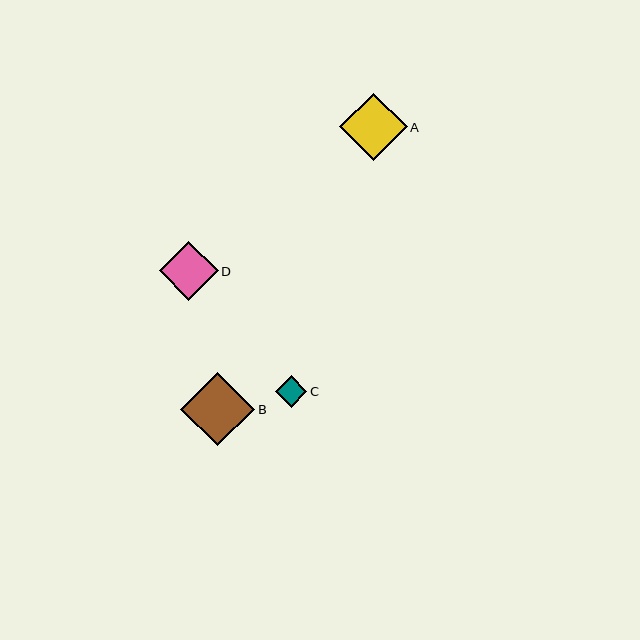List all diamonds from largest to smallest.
From largest to smallest: B, A, D, C.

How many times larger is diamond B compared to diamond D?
Diamond B is approximately 1.3 times the size of diamond D.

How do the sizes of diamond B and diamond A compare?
Diamond B and diamond A are approximately the same size.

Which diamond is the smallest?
Diamond C is the smallest with a size of approximately 32 pixels.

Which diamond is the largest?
Diamond B is the largest with a size of approximately 74 pixels.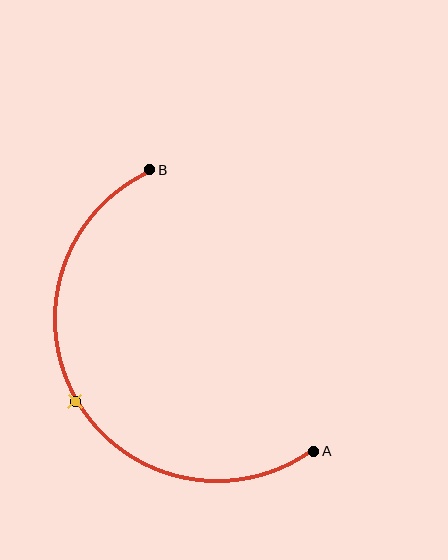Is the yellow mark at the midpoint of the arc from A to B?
Yes. The yellow mark lies on the arc at equal arc-length from both A and B — it is the arc midpoint.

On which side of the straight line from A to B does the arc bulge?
The arc bulges to the left of the straight line connecting A and B.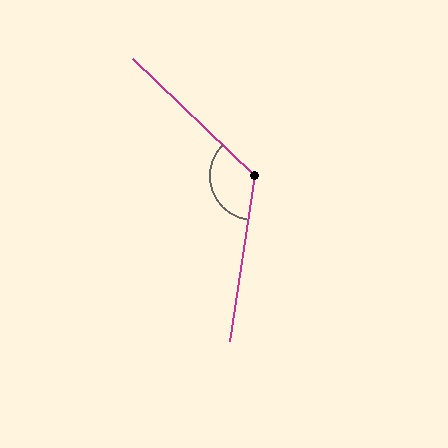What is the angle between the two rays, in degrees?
Approximately 125 degrees.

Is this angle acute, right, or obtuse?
It is obtuse.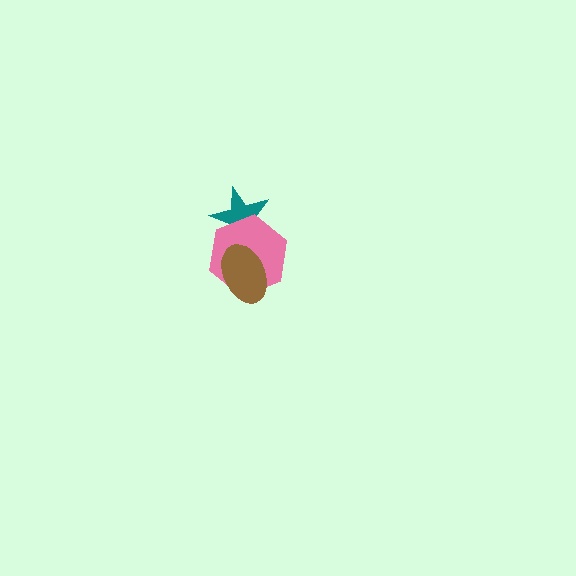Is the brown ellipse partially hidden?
No, no other shape covers it.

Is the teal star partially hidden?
Yes, it is partially covered by another shape.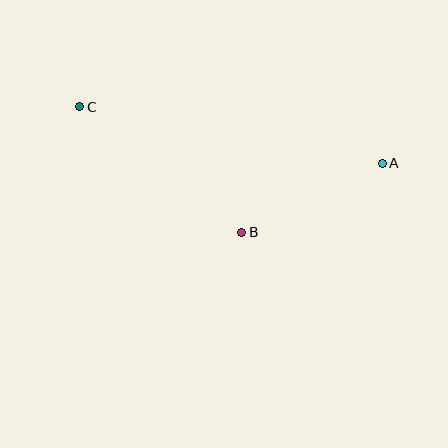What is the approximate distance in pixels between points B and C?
The distance between B and C is approximately 205 pixels.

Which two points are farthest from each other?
Points A and C are farthest from each other.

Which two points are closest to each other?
Points A and B are closest to each other.